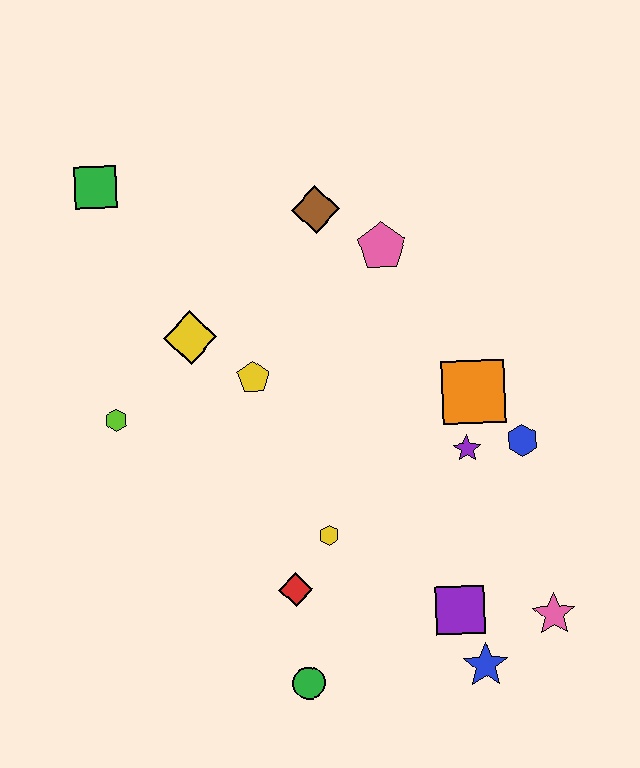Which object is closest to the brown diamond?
The pink pentagon is closest to the brown diamond.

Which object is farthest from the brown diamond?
The blue star is farthest from the brown diamond.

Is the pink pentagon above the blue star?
Yes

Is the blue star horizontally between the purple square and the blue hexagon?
Yes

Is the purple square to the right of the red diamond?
Yes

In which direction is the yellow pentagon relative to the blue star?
The yellow pentagon is above the blue star.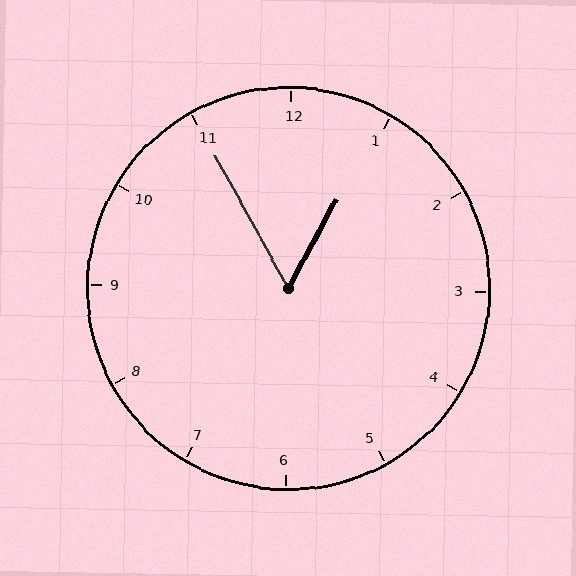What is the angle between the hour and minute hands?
Approximately 58 degrees.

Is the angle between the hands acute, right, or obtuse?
It is acute.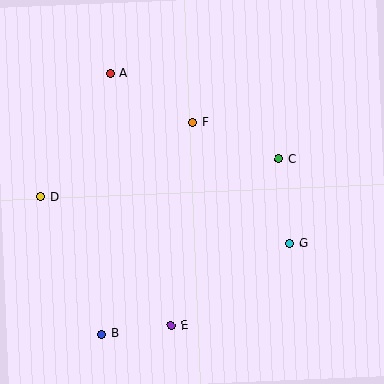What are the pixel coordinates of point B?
Point B is at (102, 334).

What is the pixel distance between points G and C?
The distance between G and C is 85 pixels.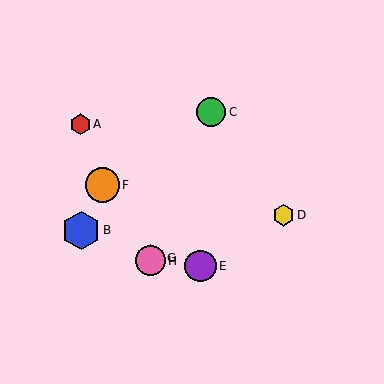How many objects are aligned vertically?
2 objects (G, H) are aligned vertically.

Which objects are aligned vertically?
Objects G, H are aligned vertically.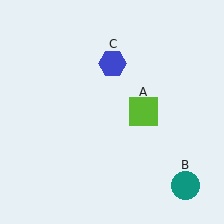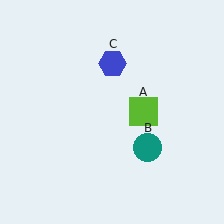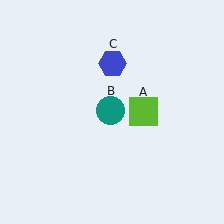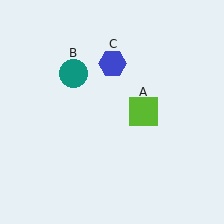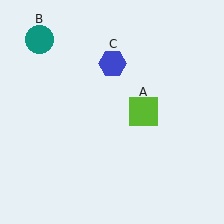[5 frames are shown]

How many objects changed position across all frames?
1 object changed position: teal circle (object B).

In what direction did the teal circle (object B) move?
The teal circle (object B) moved up and to the left.